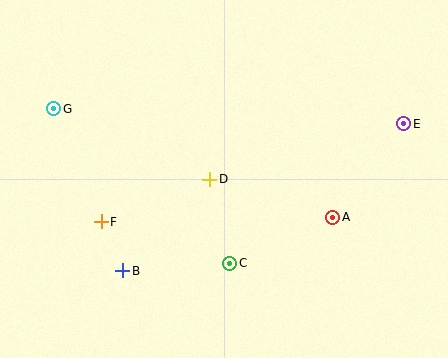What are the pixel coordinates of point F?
Point F is at (101, 222).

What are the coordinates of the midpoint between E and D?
The midpoint between E and D is at (307, 152).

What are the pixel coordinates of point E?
Point E is at (404, 124).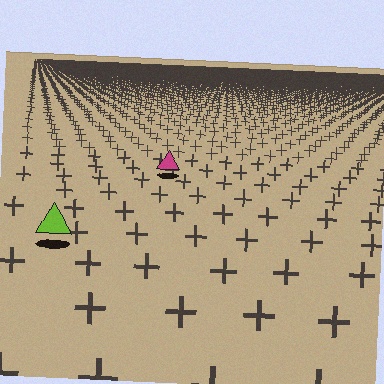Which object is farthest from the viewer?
The magenta triangle is farthest from the viewer. It appears smaller and the ground texture around it is denser.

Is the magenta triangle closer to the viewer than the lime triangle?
No. The lime triangle is closer — you can tell from the texture gradient: the ground texture is coarser near it.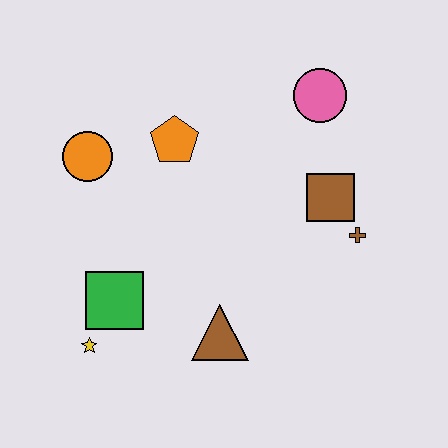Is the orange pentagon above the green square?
Yes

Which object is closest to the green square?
The yellow star is closest to the green square.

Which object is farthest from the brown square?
The yellow star is farthest from the brown square.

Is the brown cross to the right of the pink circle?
Yes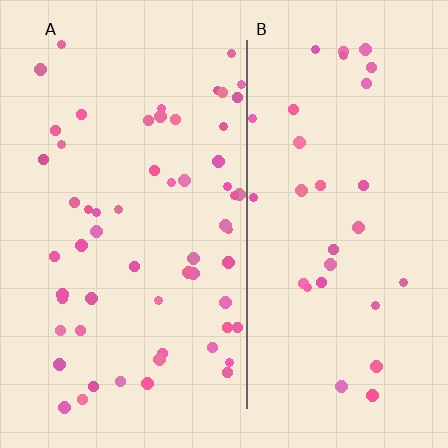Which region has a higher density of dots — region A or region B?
A (the left).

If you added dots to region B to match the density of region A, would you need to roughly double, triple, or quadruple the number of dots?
Approximately double.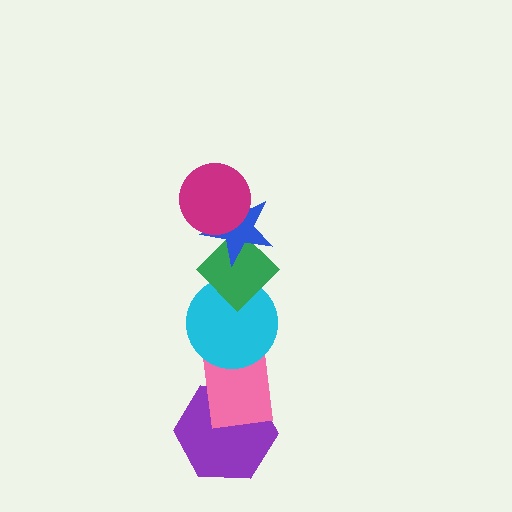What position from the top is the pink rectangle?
The pink rectangle is 5th from the top.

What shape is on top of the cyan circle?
The green diamond is on top of the cyan circle.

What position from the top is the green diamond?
The green diamond is 3rd from the top.